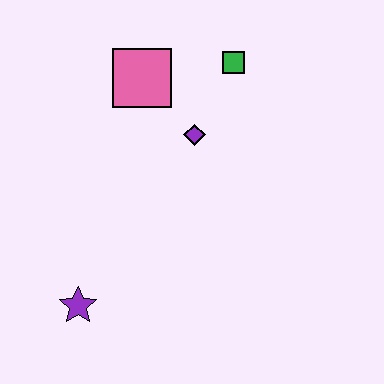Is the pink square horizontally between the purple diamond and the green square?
No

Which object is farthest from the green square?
The purple star is farthest from the green square.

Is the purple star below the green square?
Yes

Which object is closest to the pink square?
The purple diamond is closest to the pink square.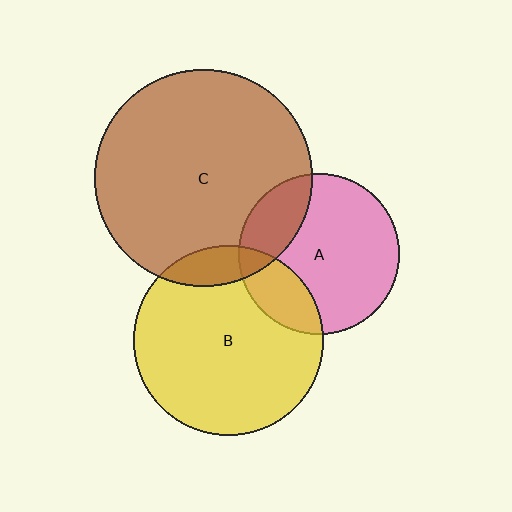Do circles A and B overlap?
Yes.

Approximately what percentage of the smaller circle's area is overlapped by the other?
Approximately 20%.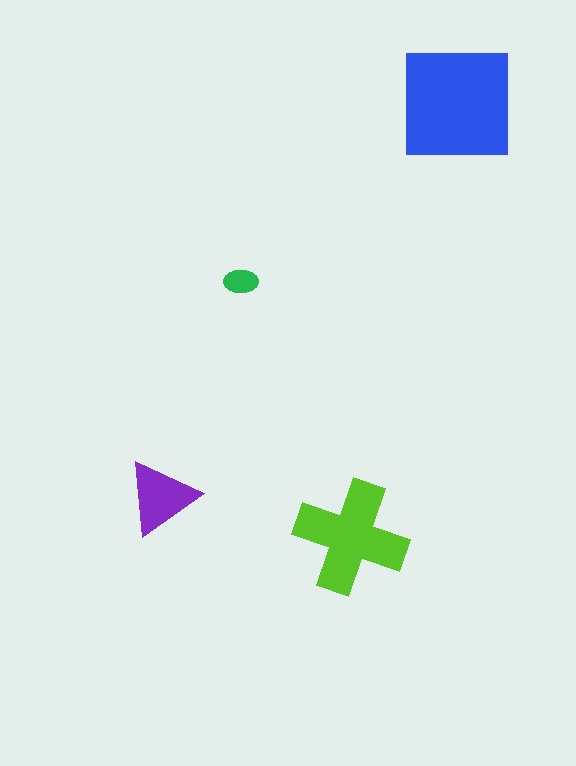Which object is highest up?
The blue square is topmost.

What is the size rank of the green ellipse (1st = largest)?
4th.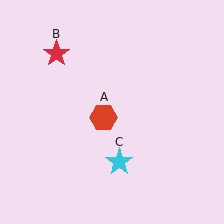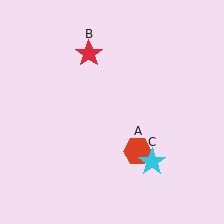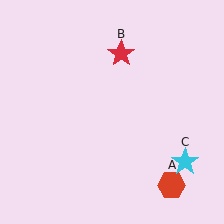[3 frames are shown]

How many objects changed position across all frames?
3 objects changed position: red hexagon (object A), red star (object B), cyan star (object C).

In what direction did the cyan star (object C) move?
The cyan star (object C) moved right.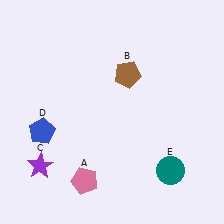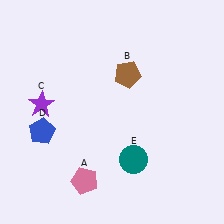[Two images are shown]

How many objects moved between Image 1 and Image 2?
2 objects moved between the two images.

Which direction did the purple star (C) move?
The purple star (C) moved up.